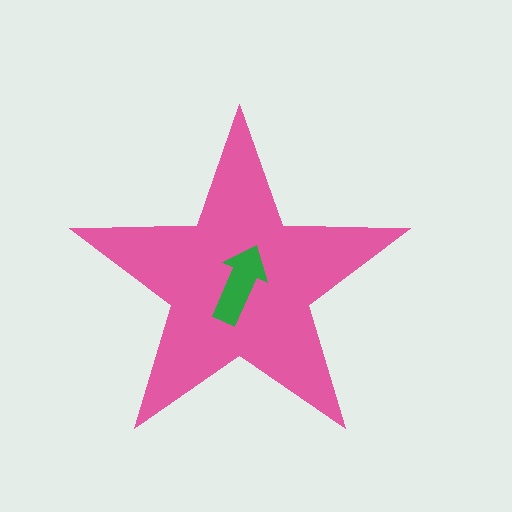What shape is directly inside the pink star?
The green arrow.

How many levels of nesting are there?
2.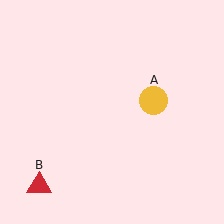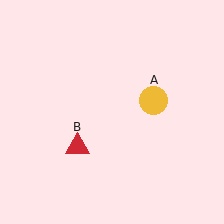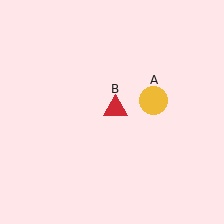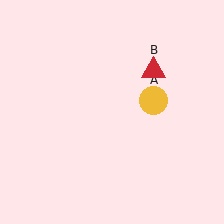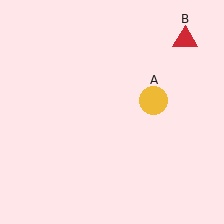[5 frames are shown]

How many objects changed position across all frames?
1 object changed position: red triangle (object B).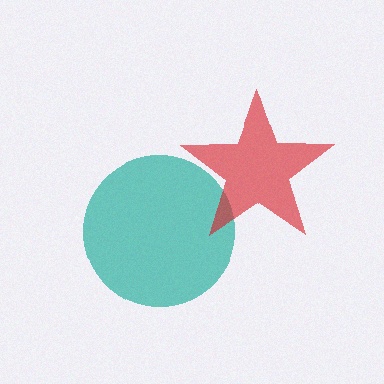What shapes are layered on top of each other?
The layered shapes are: a teal circle, a red star.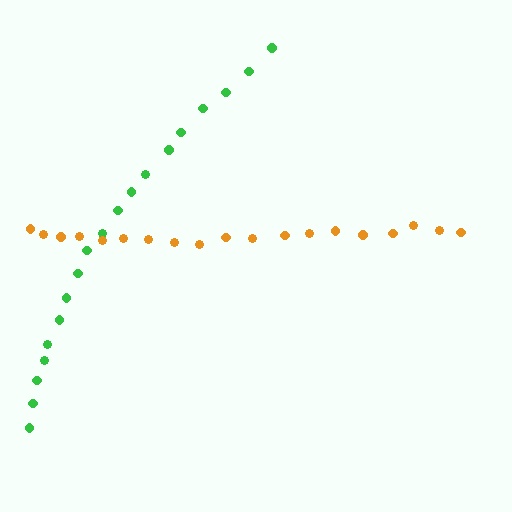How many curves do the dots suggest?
There are 2 distinct paths.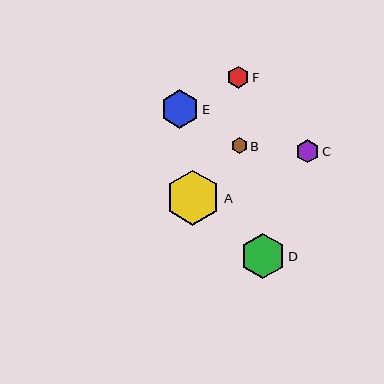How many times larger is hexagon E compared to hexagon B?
Hexagon E is approximately 2.4 times the size of hexagon B.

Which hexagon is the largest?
Hexagon A is the largest with a size of approximately 55 pixels.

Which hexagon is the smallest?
Hexagon B is the smallest with a size of approximately 16 pixels.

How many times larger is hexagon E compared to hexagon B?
Hexagon E is approximately 2.4 times the size of hexagon B.